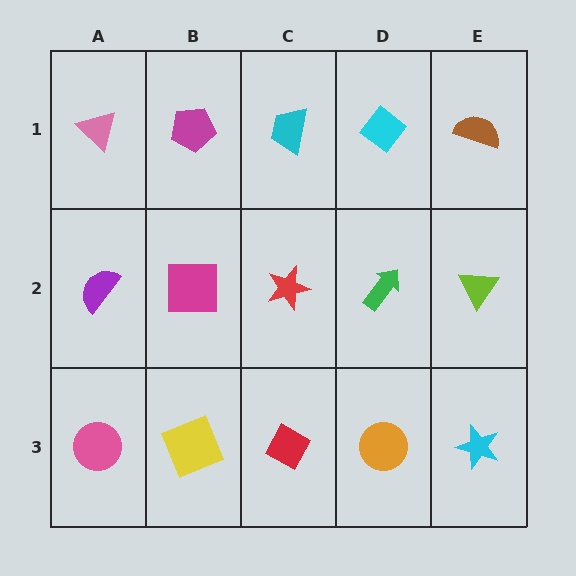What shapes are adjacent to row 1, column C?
A red star (row 2, column C), a magenta pentagon (row 1, column B), a cyan diamond (row 1, column D).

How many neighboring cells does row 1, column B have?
3.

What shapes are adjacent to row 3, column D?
A green arrow (row 2, column D), a red diamond (row 3, column C), a cyan star (row 3, column E).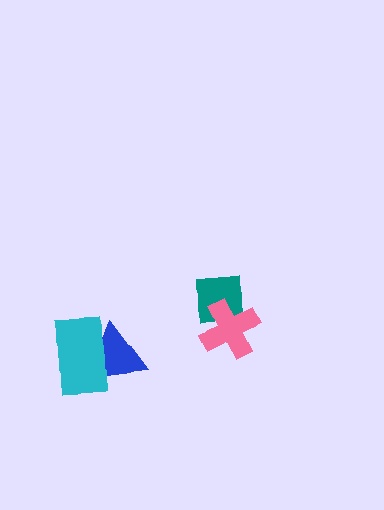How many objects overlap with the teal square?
1 object overlaps with the teal square.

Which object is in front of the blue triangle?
The cyan rectangle is in front of the blue triangle.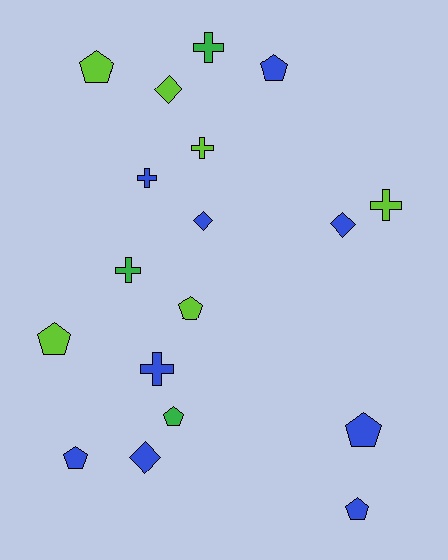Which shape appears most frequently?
Pentagon, with 8 objects.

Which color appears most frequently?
Blue, with 9 objects.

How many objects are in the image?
There are 18 objects.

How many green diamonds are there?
There are no green diamonds.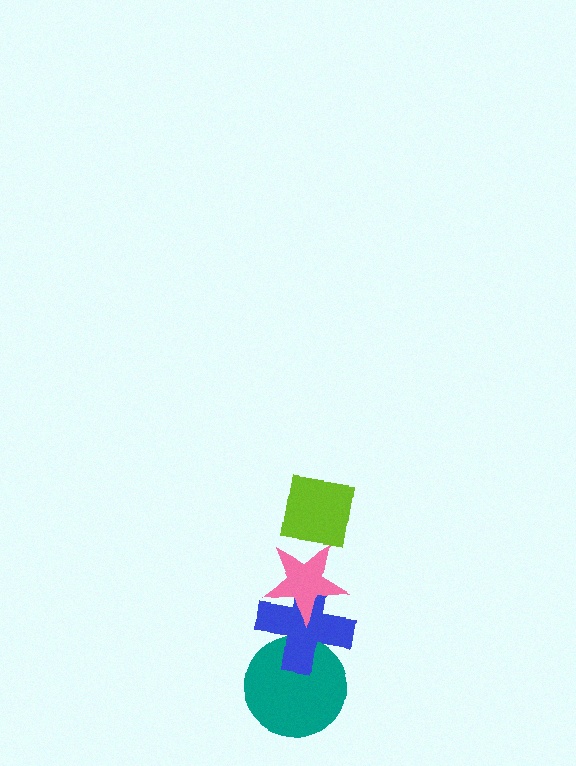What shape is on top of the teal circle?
The blue cross is on top of the teal circle.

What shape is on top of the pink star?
The lime square is on top of the pink star.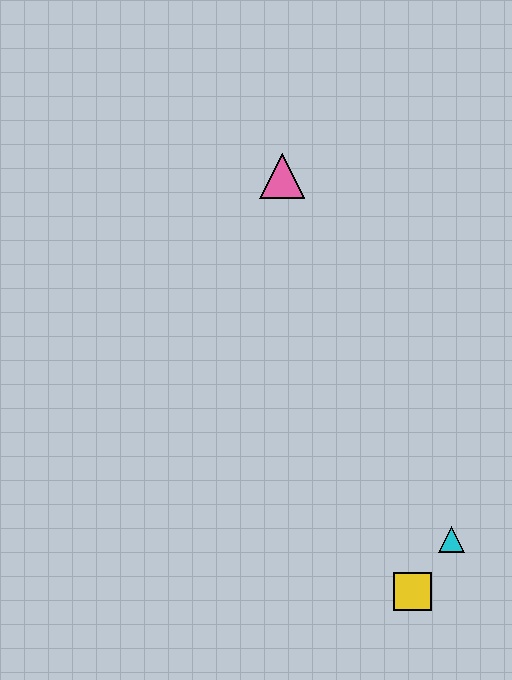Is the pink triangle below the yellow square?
No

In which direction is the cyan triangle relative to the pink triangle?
The cyan triangle is below the pink triangle.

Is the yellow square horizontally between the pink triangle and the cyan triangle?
Yes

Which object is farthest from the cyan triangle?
The pink triangle is farthest from the cyan triangle.